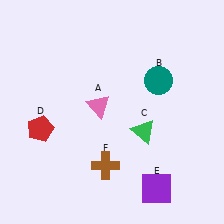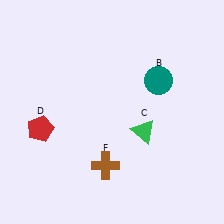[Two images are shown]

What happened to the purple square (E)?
The purple square (E) was removed in Image 2. It was in the bottom-right area of Image 1.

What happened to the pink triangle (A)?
The pink triangle (A) was removed in Image 2. It was in the top-left area of Image 1.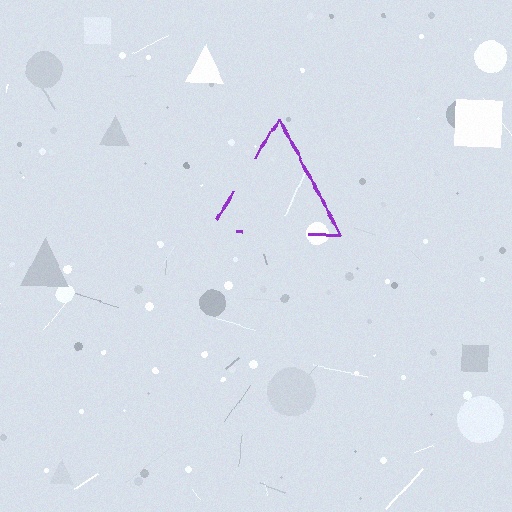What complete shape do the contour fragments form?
The contour fragments form a triangle.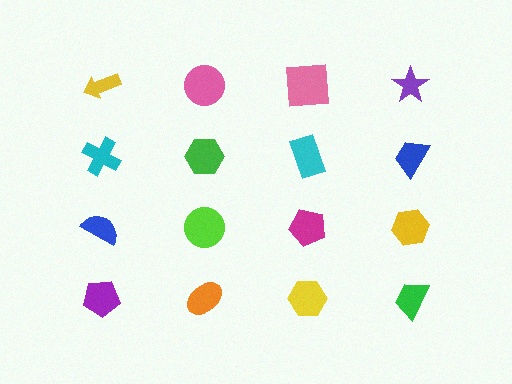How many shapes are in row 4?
4 shapes.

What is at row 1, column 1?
A yellow arrow.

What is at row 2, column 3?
A cyan rectangle.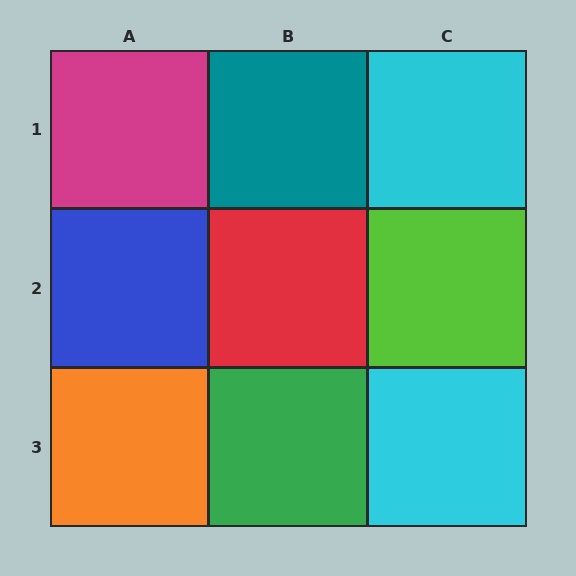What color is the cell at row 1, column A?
Magenta.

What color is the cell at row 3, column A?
Orange.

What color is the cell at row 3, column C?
Cyan.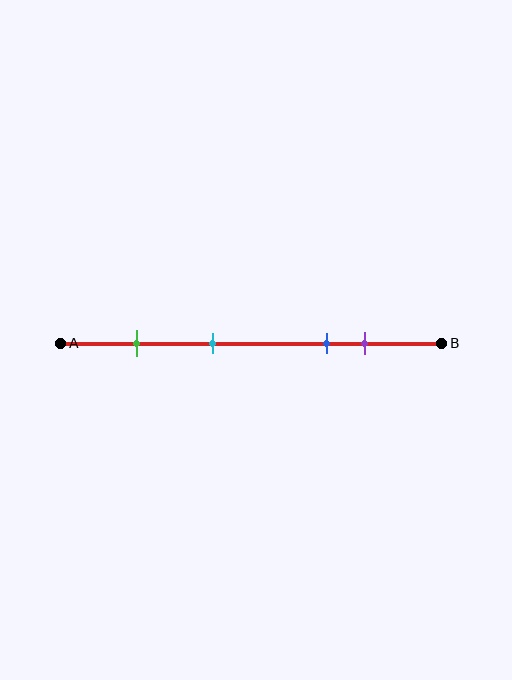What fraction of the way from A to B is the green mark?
The green mark is approximately 20% (0.2) of the way from A to B.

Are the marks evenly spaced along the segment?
No, the marks are not evenly spaced.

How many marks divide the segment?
There are 4 marks dividing the segment.